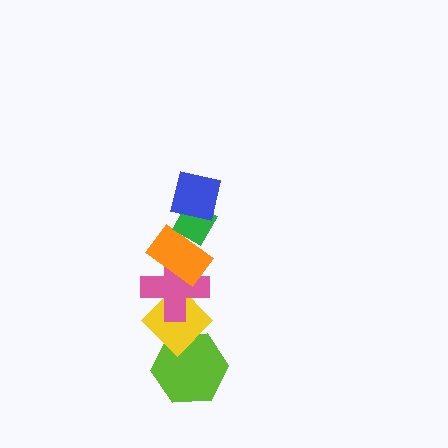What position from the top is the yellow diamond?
The yellow diamond is 5th from the top.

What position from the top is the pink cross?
The pink cross is 4th from the top.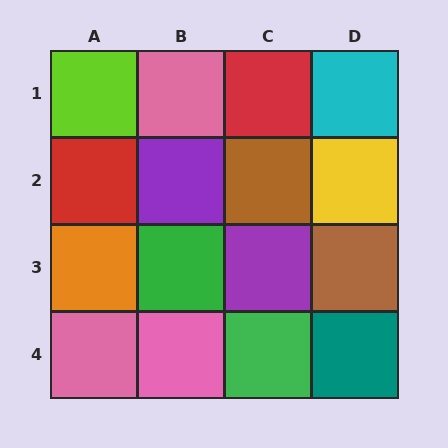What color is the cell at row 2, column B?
Purple.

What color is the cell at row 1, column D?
Cyan.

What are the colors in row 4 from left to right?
Pink, pink, green, teal.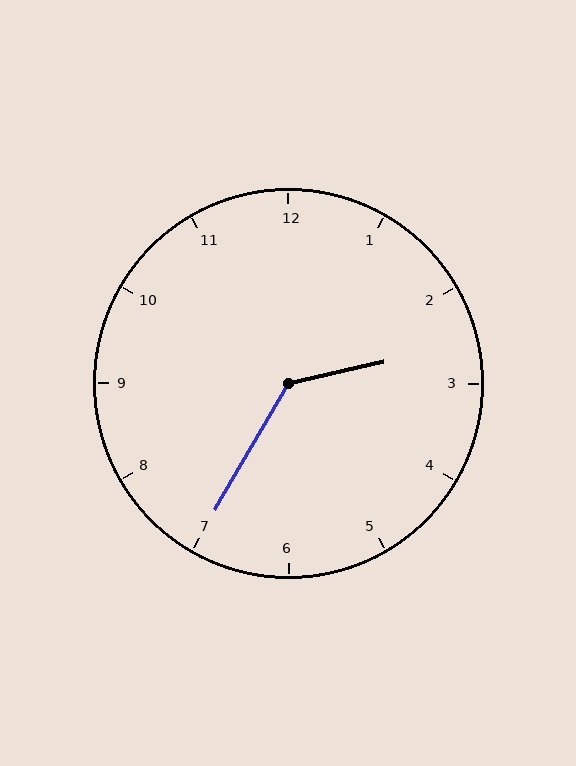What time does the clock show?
2:35.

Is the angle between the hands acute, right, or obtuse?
It is obtuse.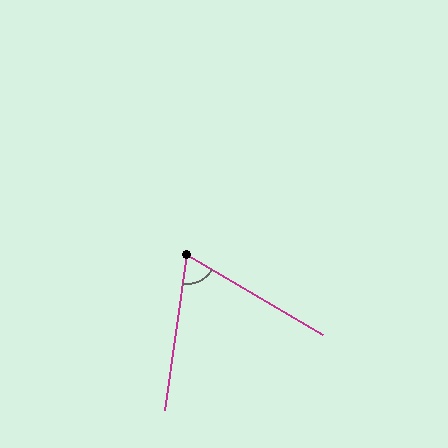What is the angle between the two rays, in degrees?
Approximately 68 degrees.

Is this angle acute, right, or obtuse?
It is acute.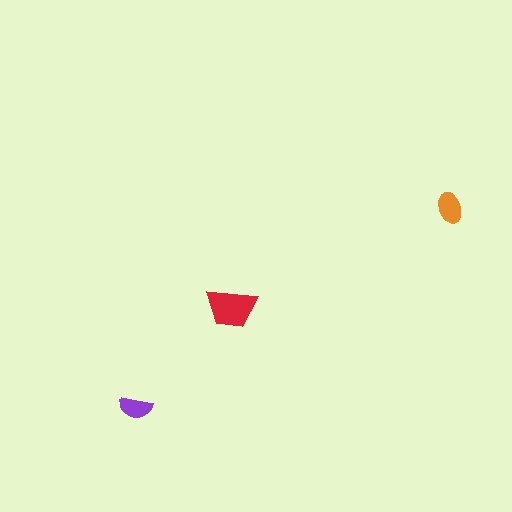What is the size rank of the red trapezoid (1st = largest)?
1st.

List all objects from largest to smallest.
The red trapezoid, the orange ellipse, the purple semicircle.